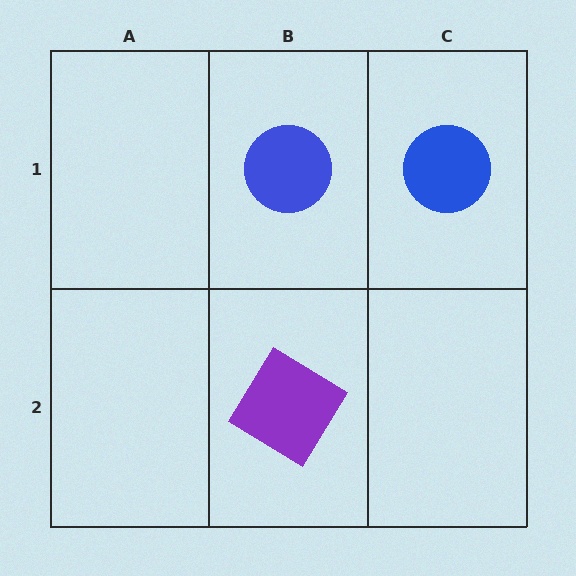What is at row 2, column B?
A purple diamond.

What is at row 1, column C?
A blue circle.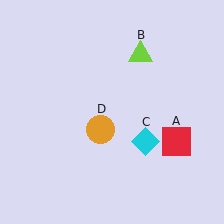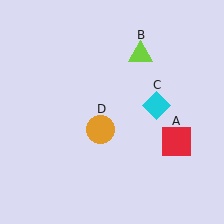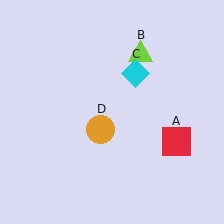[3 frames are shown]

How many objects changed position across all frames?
1 object changed position: cyan diamond (object C).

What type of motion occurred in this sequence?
The cyan diamond (object C) rotated counterclockwise around the center of the scene.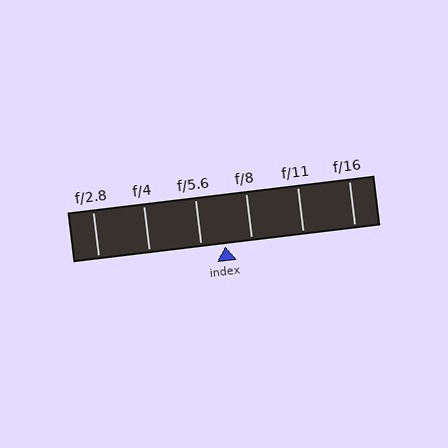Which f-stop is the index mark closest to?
The index mark is closest to f/5.6.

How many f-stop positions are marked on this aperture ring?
There are 6 f-stop positions marked.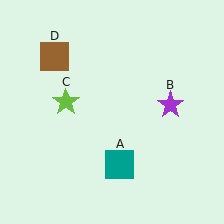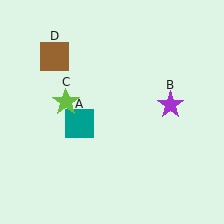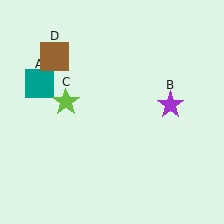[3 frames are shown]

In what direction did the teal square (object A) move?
The teal square (object A) moved up and to the left.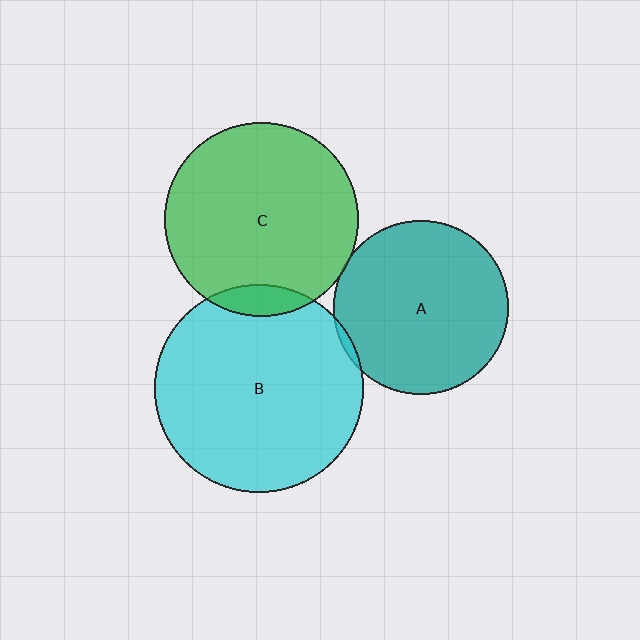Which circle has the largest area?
Circle B (cyan).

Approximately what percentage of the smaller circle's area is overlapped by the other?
Approximately 5%.